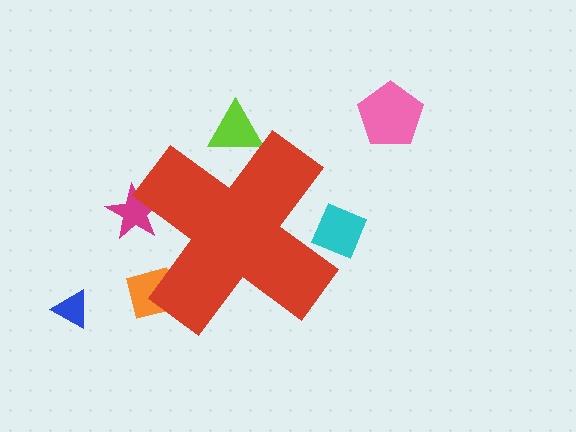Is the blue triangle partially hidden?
No, the blue triangle is fully visible.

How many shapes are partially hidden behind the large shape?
4 shapes are partially hidden.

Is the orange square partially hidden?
Yes, the orange square is partially hidden behind the red cross.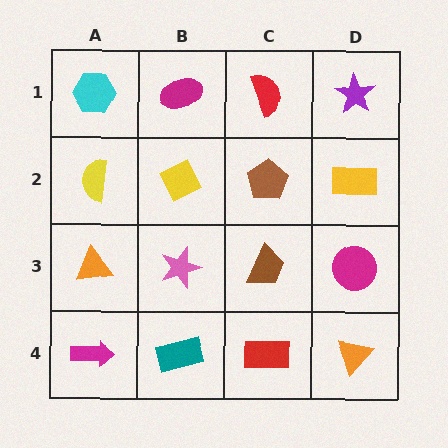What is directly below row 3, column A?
A magenta arrow.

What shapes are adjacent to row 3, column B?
A yellow diamond (row 2, column B), a teal rectangle (row 4, column B), an orange triangle (row 3, column A), a brown trapezoid (row 3, column C).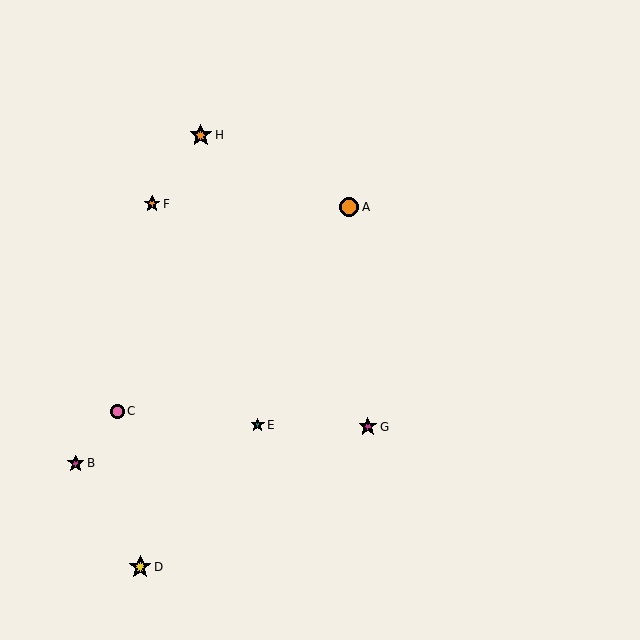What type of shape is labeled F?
Shape F is an orange star.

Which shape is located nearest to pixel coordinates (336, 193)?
The orange circle (labeled A) at (349, 207) is nearest to that location.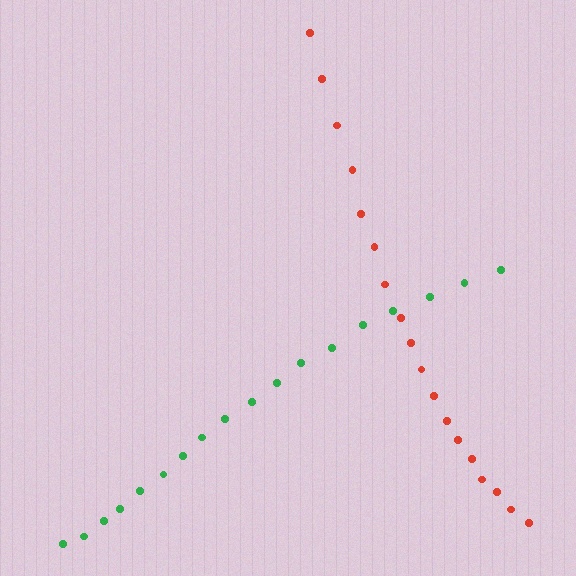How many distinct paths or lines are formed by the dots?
There are 2 distinct paths.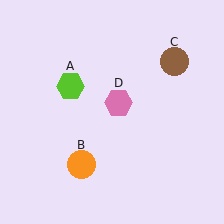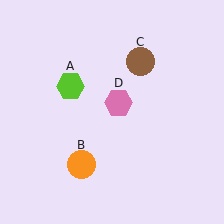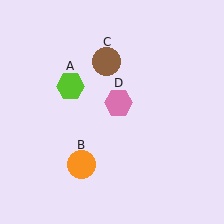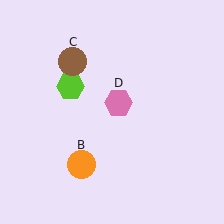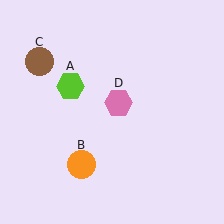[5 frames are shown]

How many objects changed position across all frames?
1 object changed position: brown circle (object C).